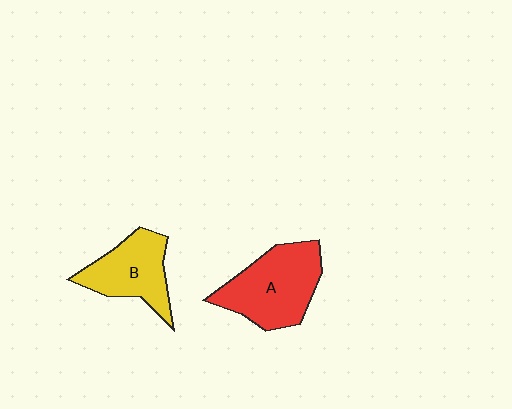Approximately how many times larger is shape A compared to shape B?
Approximately 1.3 times.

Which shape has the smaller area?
Shape B (yellow).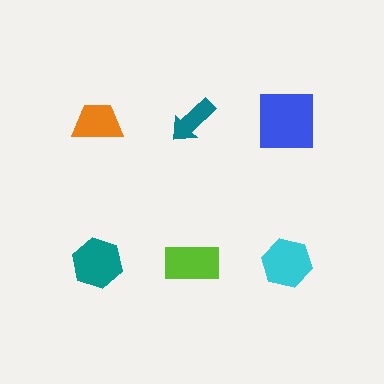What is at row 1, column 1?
An orange trapezoid.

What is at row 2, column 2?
A lime rectangle.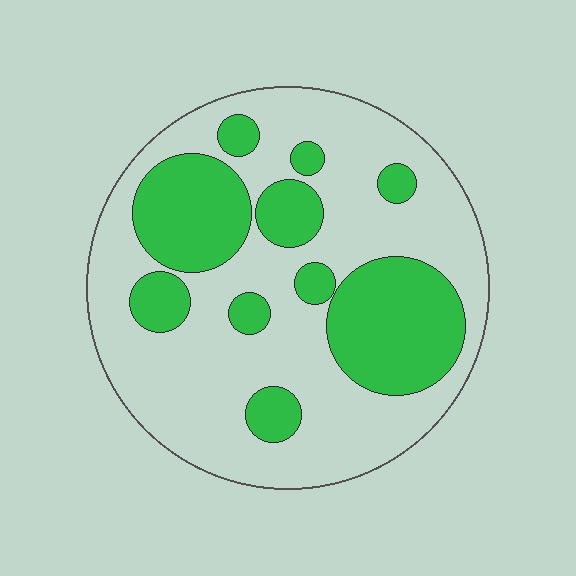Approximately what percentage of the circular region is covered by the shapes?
Approximately 35%.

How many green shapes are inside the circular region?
10.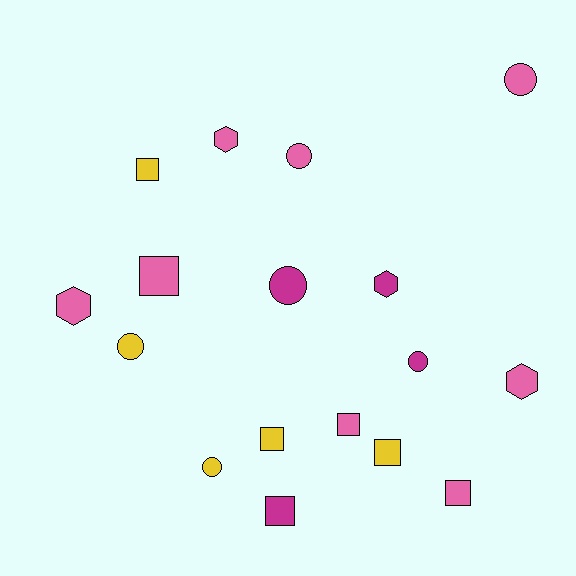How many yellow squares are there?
There are 3 yellow squares.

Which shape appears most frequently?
Square, with 7 objects.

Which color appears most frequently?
Pink, with 8 objects.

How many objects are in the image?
There are 17 objects.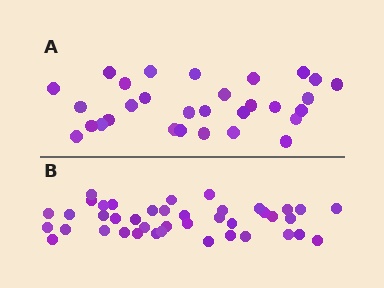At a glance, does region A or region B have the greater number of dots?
Region B (the bottom region) has more dots.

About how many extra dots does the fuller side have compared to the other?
Region B has roughly 12 or so more dots than region A.